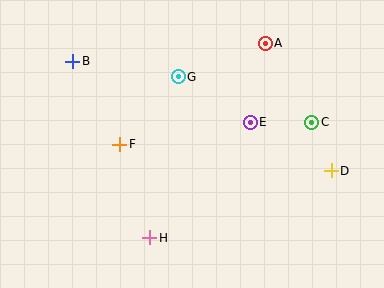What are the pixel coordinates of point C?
Point C is at (312, 122).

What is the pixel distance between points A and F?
The distance between A and F is 177 pixels.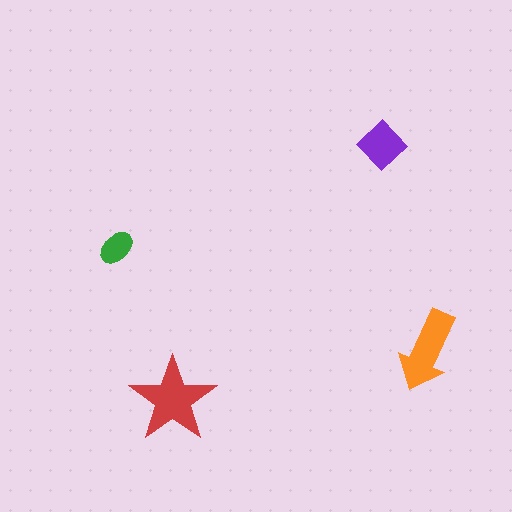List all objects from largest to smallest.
The red star, the orange arrow, the purple diamond, the green ellipse.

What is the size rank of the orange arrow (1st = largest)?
2nd.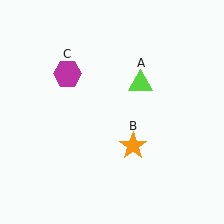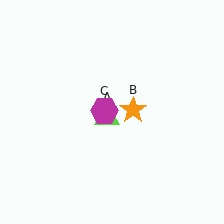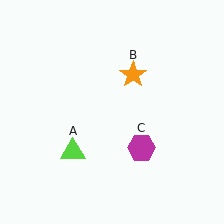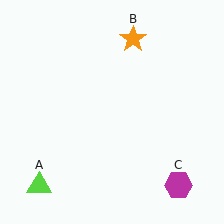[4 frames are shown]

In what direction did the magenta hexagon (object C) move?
The magenta hexagon (object C) moved down and to the right.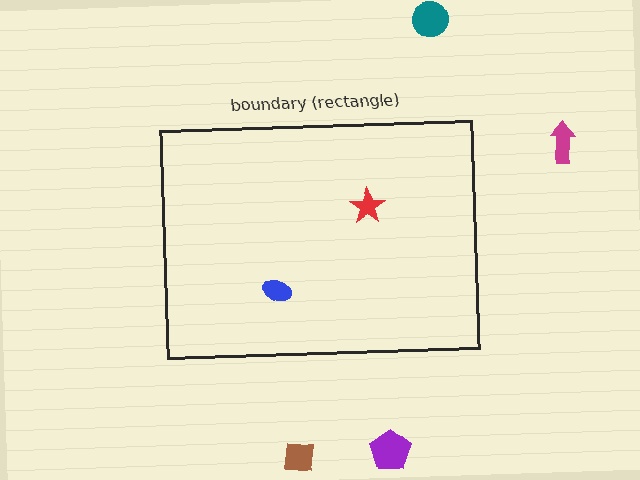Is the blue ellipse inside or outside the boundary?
Inside.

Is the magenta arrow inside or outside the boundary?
Outside.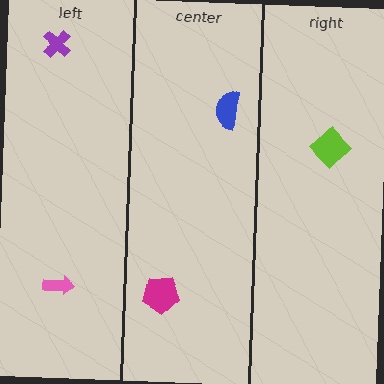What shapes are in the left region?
The pink arrow, the purple cross.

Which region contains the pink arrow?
The left region.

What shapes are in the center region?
The blue semicircle, the magenta pentagon.